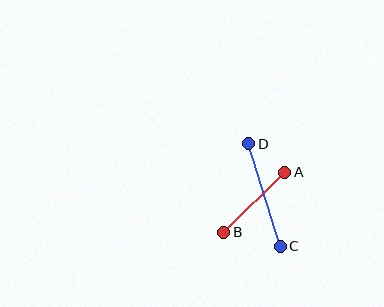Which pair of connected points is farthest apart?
Points C and D are farthest apart.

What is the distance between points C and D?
The distance is approximately 107 pixels.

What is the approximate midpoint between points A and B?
The midpoint is at approximately (254, 202) pixels.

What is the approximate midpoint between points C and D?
The midpoint is at approximately (265, 195) pixels.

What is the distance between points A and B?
The distance is approximately 86 pixels.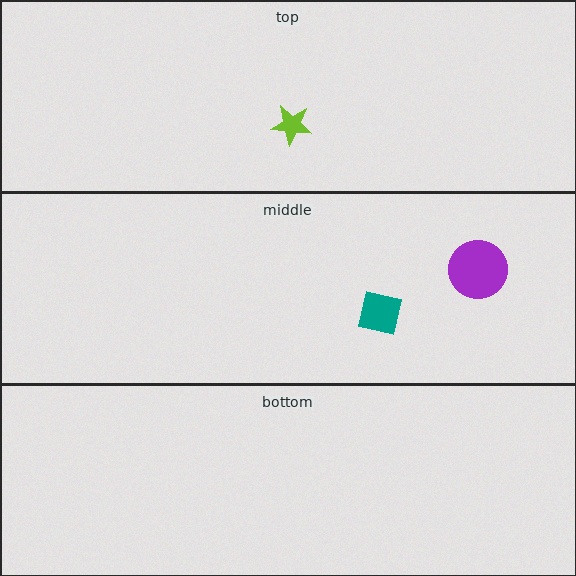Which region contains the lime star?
The top region.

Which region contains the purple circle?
The middle region.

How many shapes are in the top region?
1.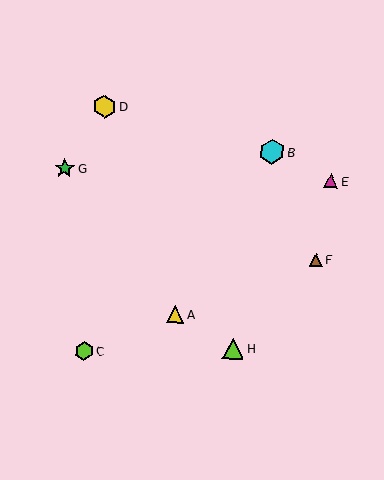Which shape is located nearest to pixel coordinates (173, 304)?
The yellow triangle (labeled A) at (175, 314) is nearest to that location.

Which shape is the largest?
The cyan hexagon (labeled B) is the largest.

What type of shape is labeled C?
Shape C is a lime hexagon.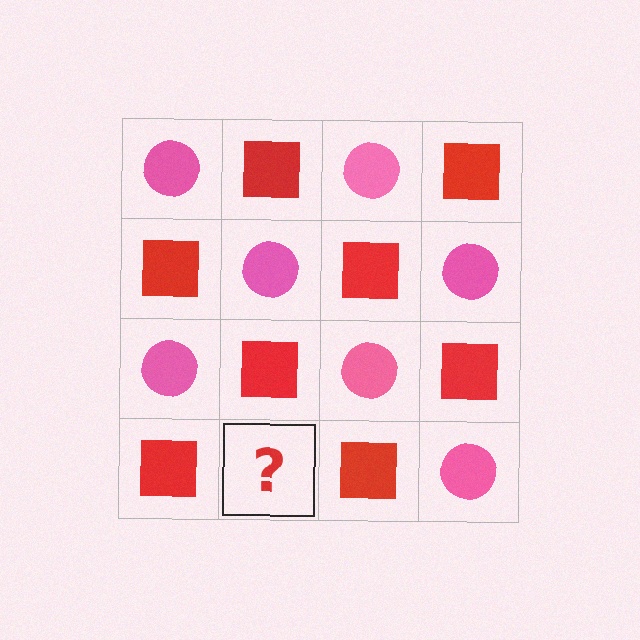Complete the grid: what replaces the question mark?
The question mark should be replaced with a pink circle.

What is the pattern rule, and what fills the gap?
The rule is that it alternates pink circle and red square in a checkerboard pattern. The gap should be filled with a pink circle.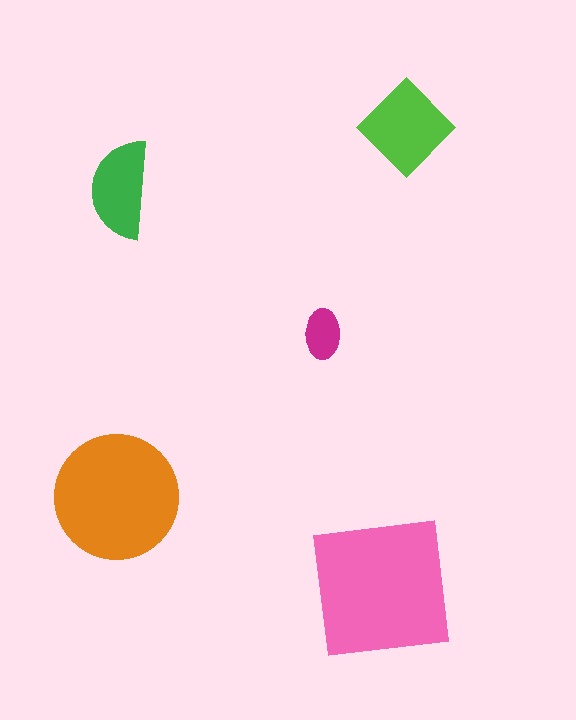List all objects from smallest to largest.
The magenta ellipse, the green semicircle, the lime diamond, the orange circle, the pink square.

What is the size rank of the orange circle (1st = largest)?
2nd.